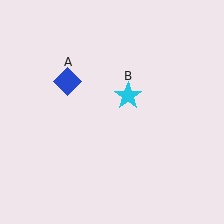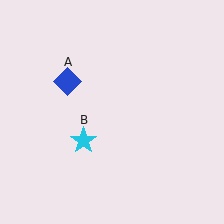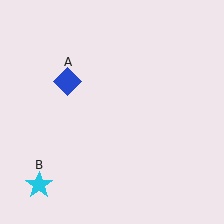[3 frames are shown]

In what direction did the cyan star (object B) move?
The cyan star (object B) moved down and to the left.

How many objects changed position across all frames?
1 object changed position: cyan star (object B).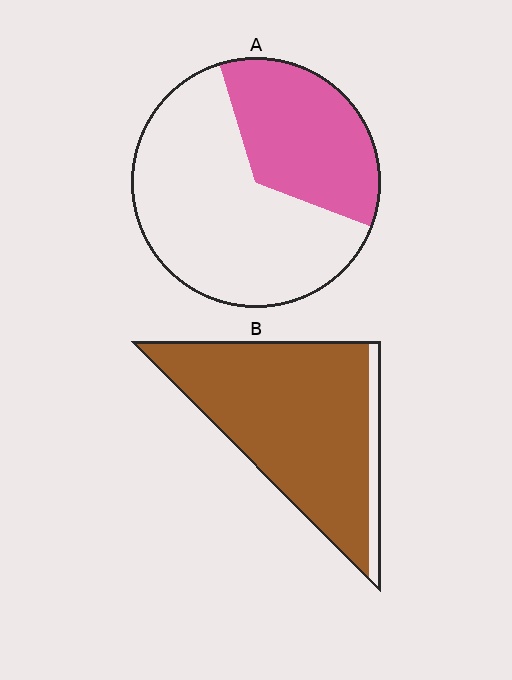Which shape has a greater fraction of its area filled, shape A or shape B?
Shape B.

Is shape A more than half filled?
No.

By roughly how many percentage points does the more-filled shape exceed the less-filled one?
By roughly 55 percentage points (B over A).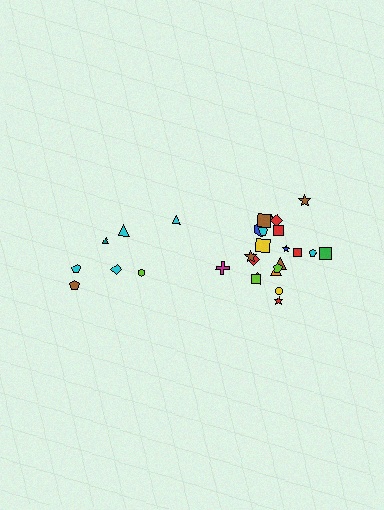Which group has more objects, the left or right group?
The right group.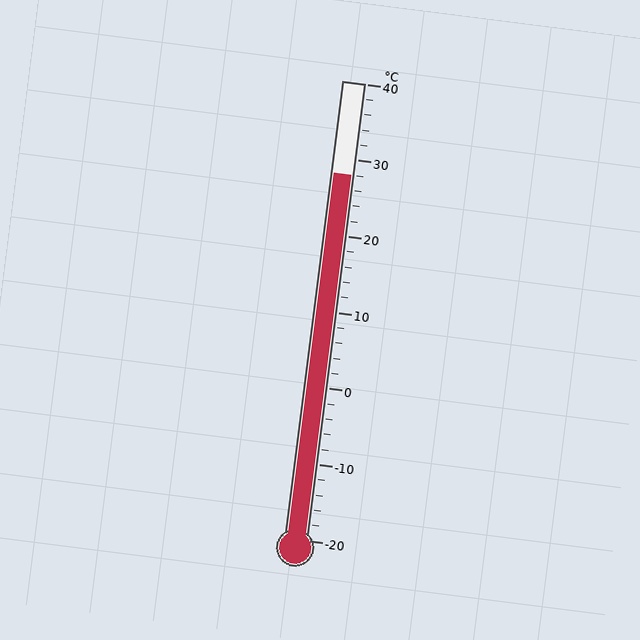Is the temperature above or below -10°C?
The temperature is above -10°C.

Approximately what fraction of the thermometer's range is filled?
The thermometer is filled to approximately 80% of its range.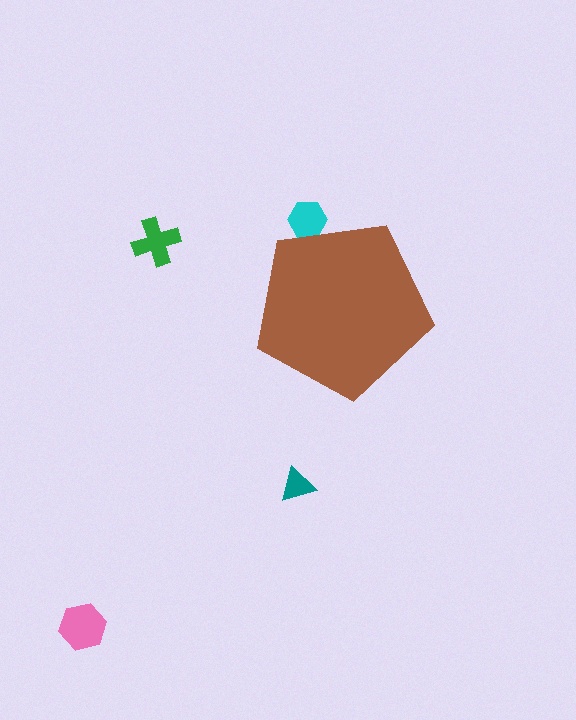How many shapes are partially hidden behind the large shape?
1 shape is partially hidden.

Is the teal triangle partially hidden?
No, the teal triangle is fully visible.